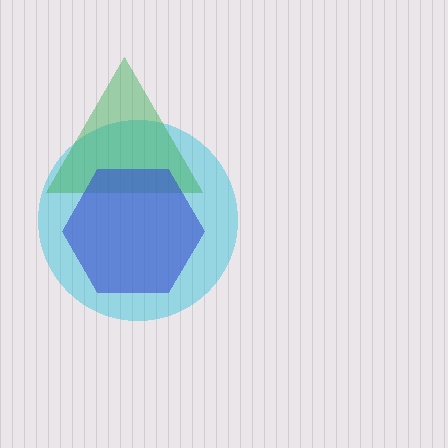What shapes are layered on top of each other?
The layered shapes are: a cyan circle, a green triangle, a blue hexagon.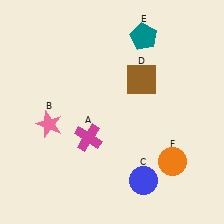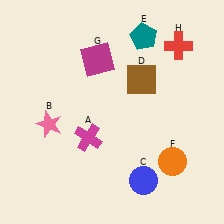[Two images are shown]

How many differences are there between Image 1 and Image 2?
There are 2 differences between the two images.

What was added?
A magenta square (G), a red cross (H) were added in Image 2.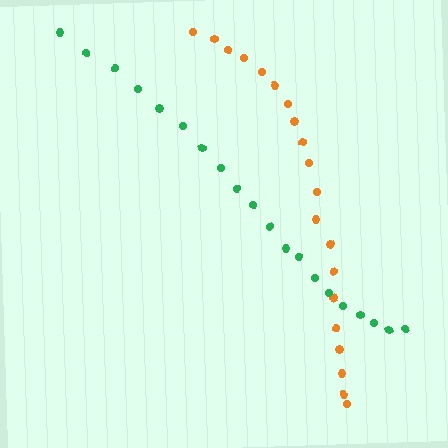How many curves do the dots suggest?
There are 2 distinct paths.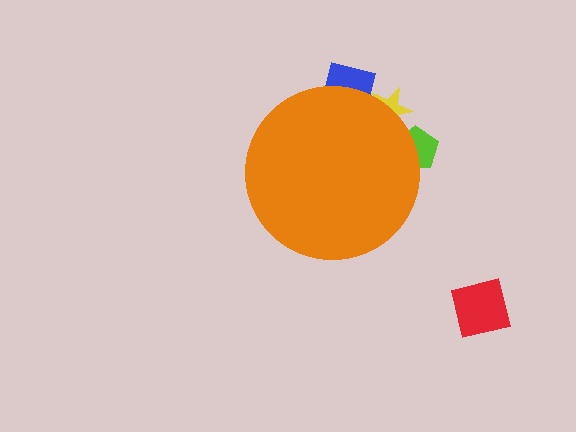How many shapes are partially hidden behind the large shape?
3 shapes are partially hidden.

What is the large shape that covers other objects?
An orange circle.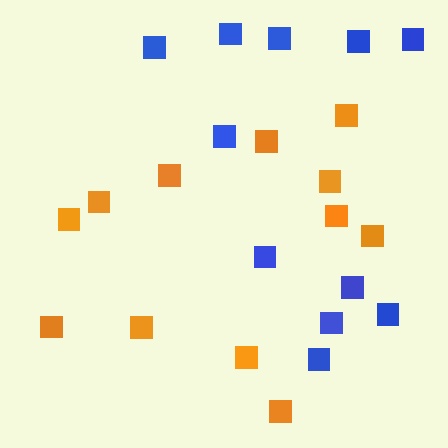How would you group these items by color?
There are 2 groups: one group of blue squares (11) and one group of orange squares (12).